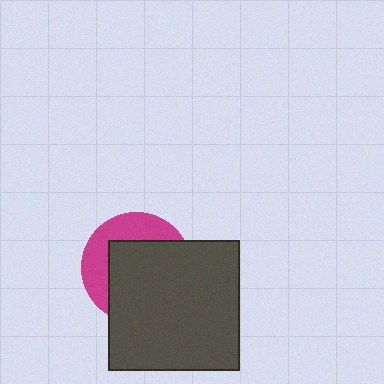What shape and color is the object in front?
The object in front is a dark gray square.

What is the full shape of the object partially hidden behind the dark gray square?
The partially hidden object is a magenta circle.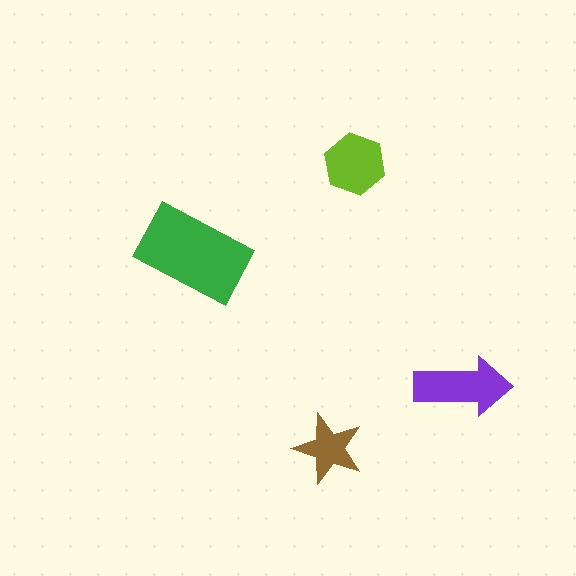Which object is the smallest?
The brown star.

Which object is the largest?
The green rectangle.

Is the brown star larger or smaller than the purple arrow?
Smaller.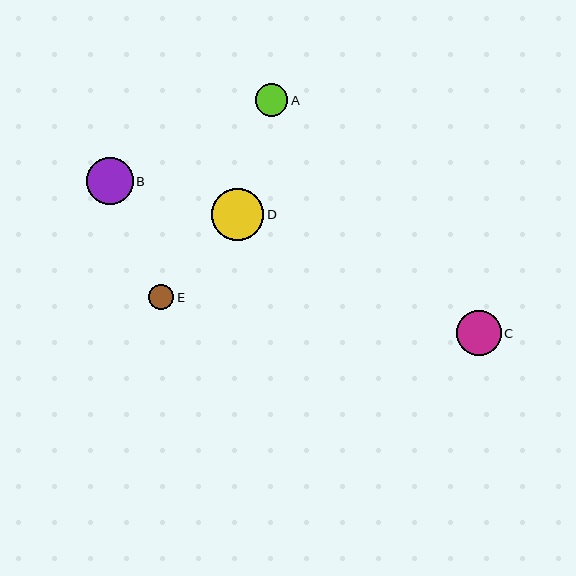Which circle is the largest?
Circle D is the largest with a size of approximately 52 pixels.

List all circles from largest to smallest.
From largest to smallest: D, B, C, A, E.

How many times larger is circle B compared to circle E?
Circle B is approximately 1.9 times the size of circle E.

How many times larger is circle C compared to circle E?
Circle C is approximately 1.8 times the size of circle E.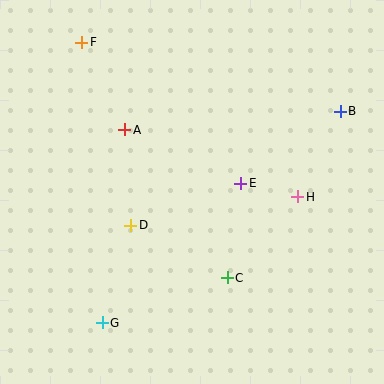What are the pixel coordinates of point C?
Point C is at (227, 278).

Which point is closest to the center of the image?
Point E at (241, 183) is closest to the center.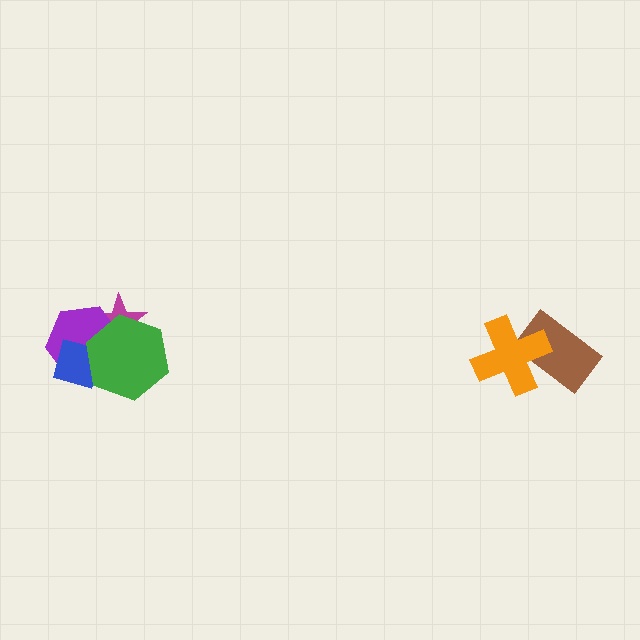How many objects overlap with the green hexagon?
3 objects overlap with the green hexagon.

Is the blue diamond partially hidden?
Yes, it is partially covered by another shape.